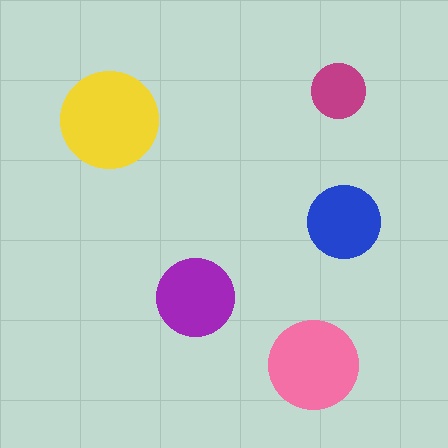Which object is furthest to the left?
The yellow circle is leftmost.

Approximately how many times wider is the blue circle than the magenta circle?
About 1.5 times wider.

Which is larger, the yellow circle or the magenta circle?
The yellow one.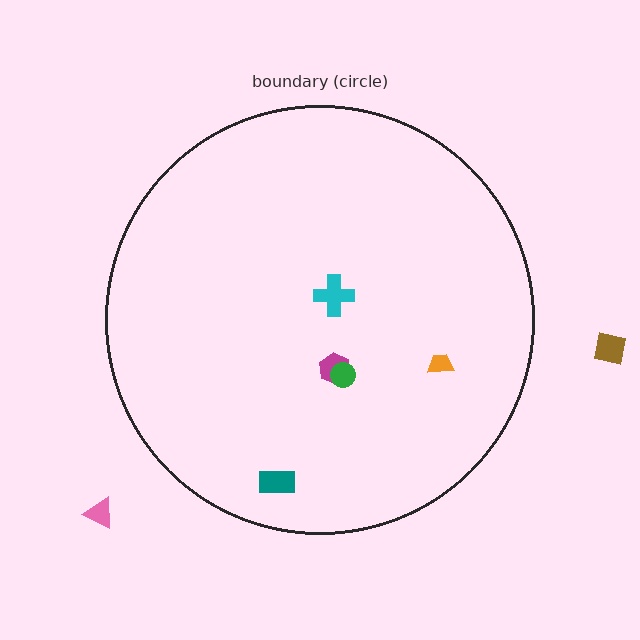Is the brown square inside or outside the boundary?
Outside.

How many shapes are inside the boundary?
5 inside, 2 outside.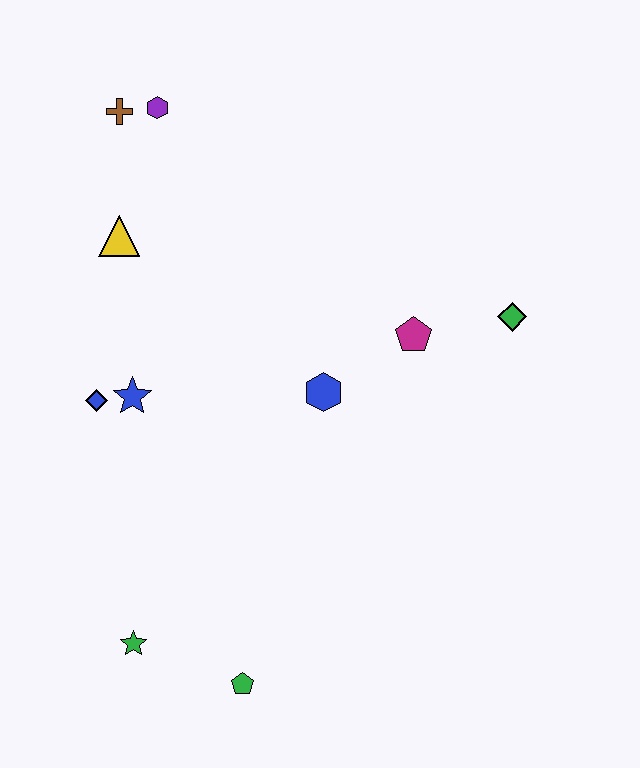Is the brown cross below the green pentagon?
No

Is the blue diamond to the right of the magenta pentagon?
No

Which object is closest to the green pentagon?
The green star is closest to the green pentagon.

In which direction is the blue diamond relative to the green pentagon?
The blue diamond is above the green pentagon.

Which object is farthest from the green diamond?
The green star is farthest from the green diamond.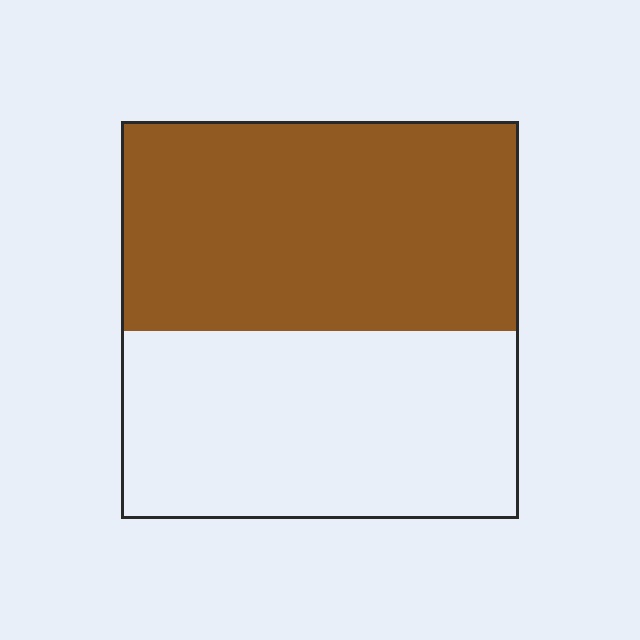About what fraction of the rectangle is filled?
About one half (1/2).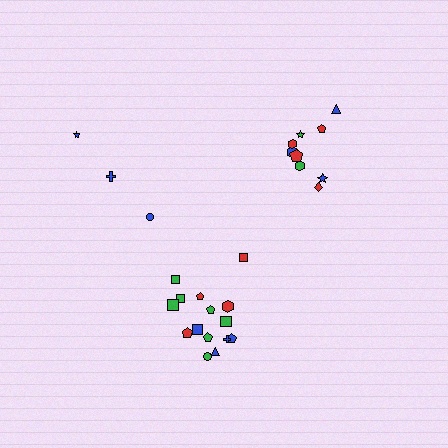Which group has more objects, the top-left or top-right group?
The top-right group.